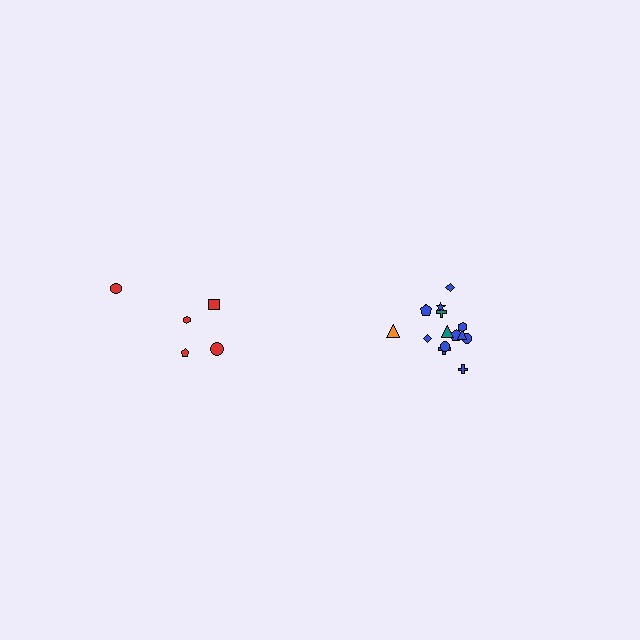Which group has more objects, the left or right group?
The right group.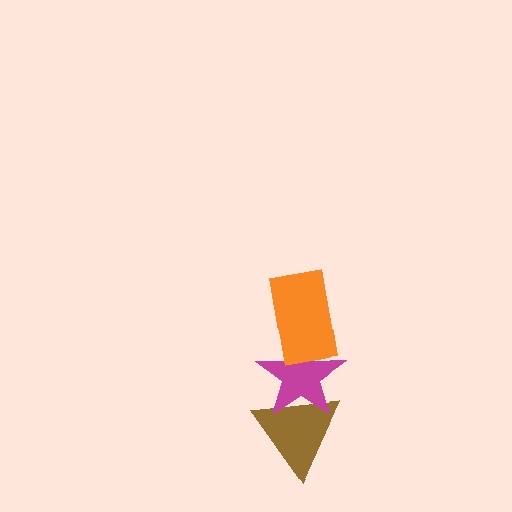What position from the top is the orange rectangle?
The orange rectangle is 1st from the top.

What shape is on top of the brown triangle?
The magenta star is on top of the brown triangle.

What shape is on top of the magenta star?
The orange rectangle is on top of the magenta star.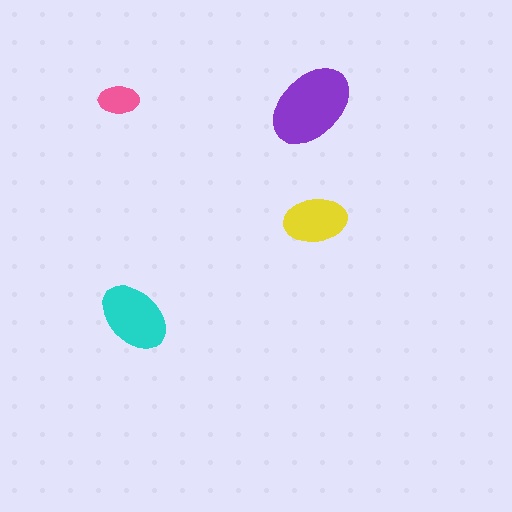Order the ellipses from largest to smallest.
the purple one, the cyan one, the yellow one, the pink one.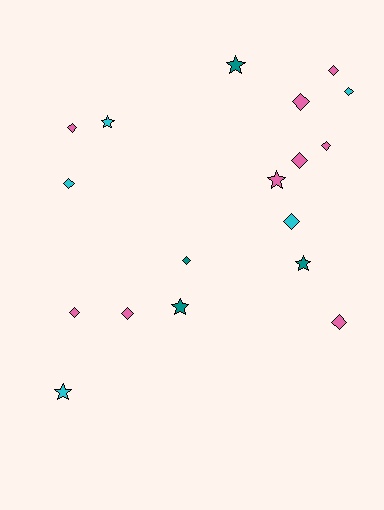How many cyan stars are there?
There are 2 cyan stars.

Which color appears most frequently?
Pink, with 9 objects.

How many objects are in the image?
There are 18 objects.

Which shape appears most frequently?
Diamond, with 12 objects.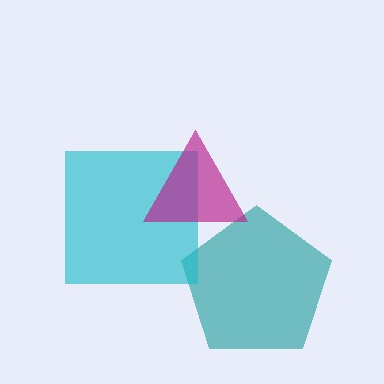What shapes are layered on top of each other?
The layered shapes are: a teal pentagon, a cyan square, a magenta triangle.